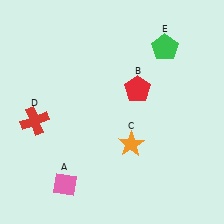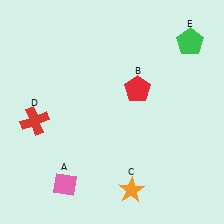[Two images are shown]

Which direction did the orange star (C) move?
The orange star (C) moved down.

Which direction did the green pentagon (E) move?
The green pentagon (E) moved right.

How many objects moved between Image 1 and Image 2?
2 objects moved between the two images.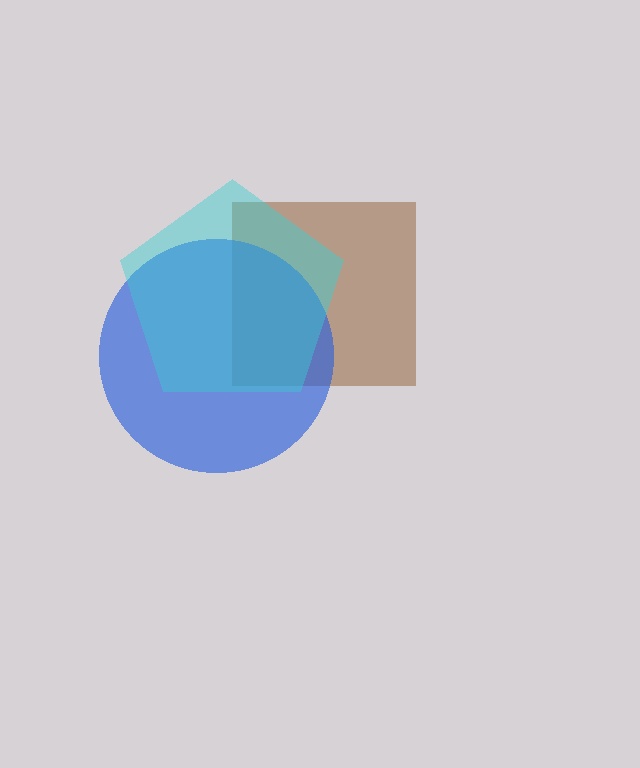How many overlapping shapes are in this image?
There are 3 overlapping shapes in the image.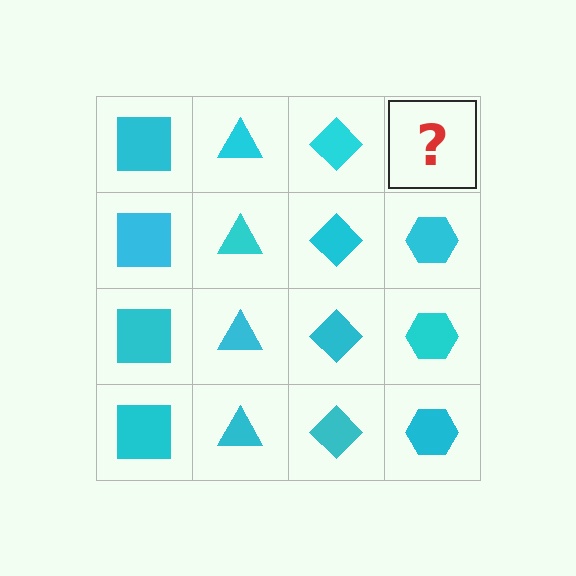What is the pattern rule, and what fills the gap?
The rule is that each column has a consistent shape. The gap should be filled with a cyan hexagon.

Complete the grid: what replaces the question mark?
The question mark should be replaced with a cyan hexagon.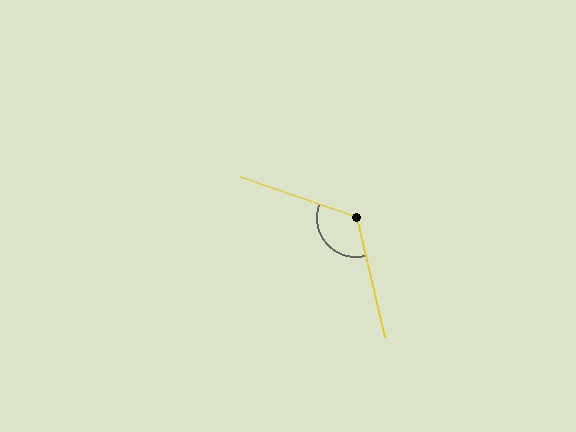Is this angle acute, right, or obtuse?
It is obtuse.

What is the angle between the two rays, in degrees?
Approximately 123 degrees.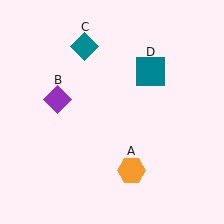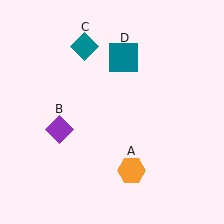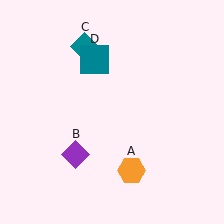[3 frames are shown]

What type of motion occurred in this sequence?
The purple diamond (object B), teal square (object D) rotated counterclockwise around the center of the scene.